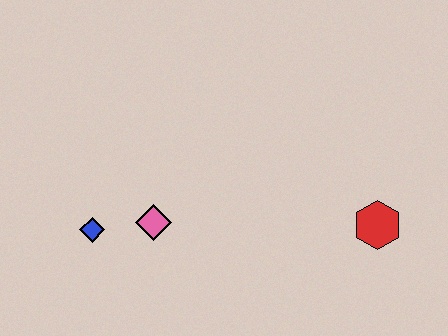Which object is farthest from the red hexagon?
The blue diamond is farthest from the red hexagon.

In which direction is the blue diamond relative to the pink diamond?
The blue diamond is to the left of the pink diamond.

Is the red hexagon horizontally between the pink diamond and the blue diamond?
No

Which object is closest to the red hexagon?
The pink diamond is closest to the red hexagon.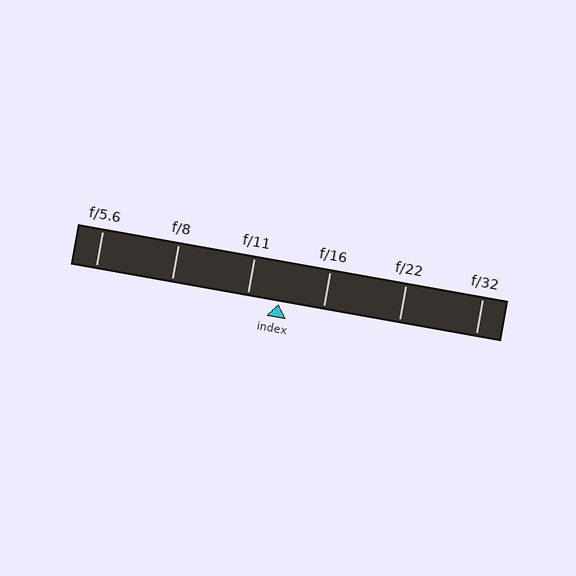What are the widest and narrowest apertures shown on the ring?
The widest aperture shown is f/5.6 and the narrowest is f/32.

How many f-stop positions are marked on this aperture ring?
There are 6 f-stop positions marked.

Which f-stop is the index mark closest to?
The index mark is closest to f/11.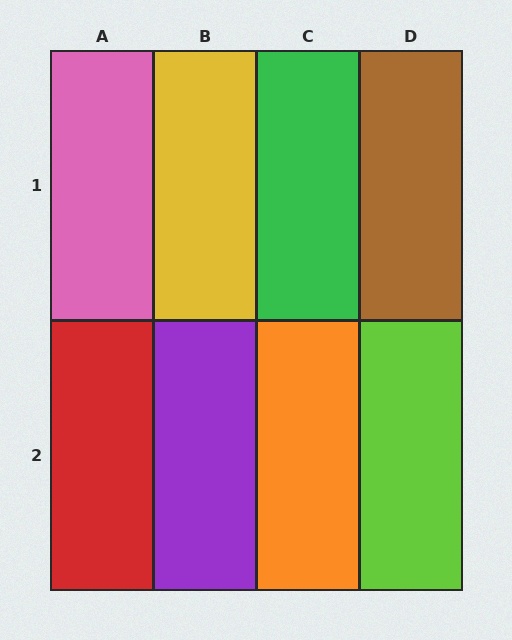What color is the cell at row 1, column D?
Brown.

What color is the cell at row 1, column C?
Green.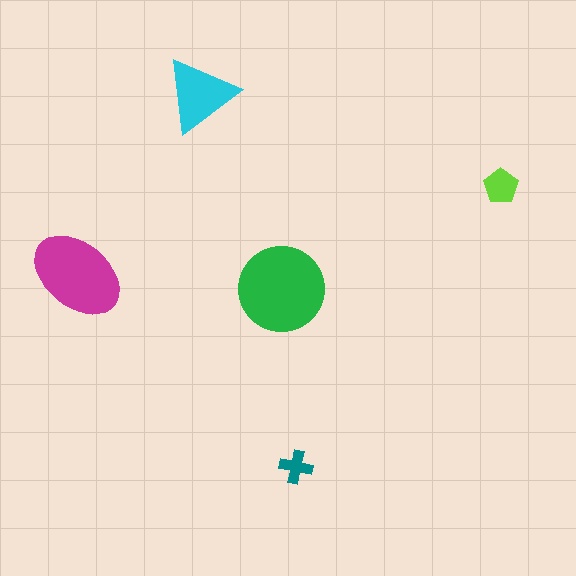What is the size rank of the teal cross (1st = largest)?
5th.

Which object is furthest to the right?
The lime pentagon is rightmost.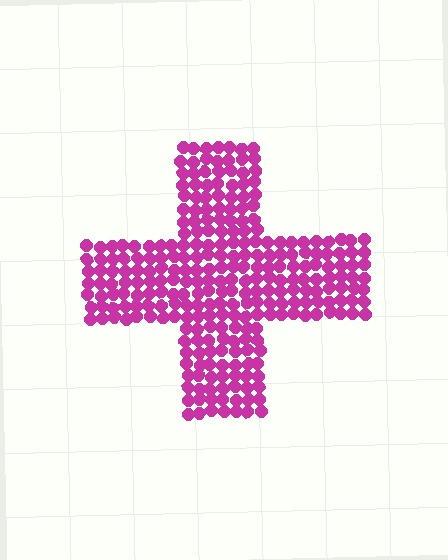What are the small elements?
The small elements are circles.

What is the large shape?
The large shape is a cross.